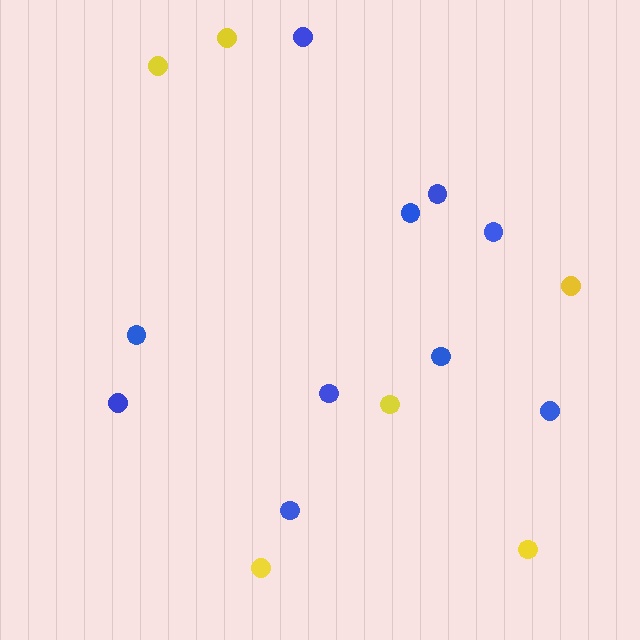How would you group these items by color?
There are 2 groups: one group of blue circles (10) and one group of yellow circles (6).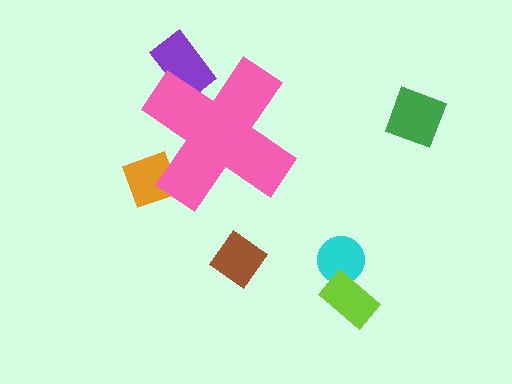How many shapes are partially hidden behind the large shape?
2 shapes are partially hidden.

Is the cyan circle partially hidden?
No, the cyan circle is fully visible.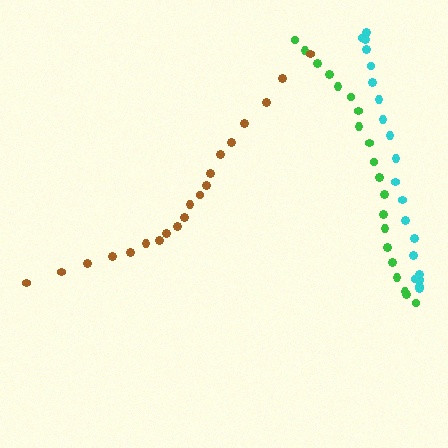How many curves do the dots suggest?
There are 3 distinct paths.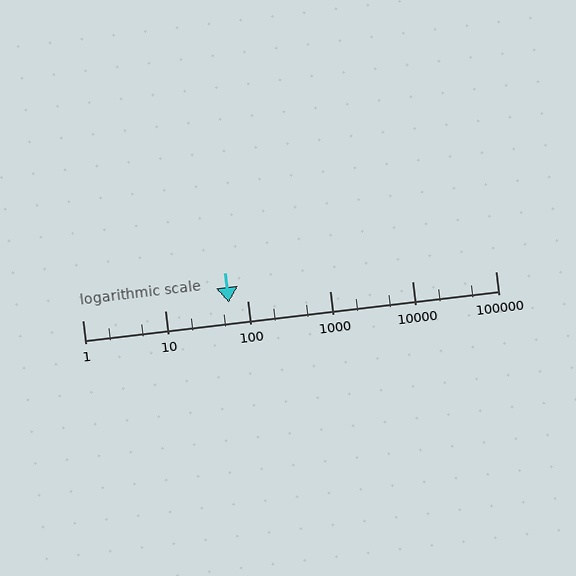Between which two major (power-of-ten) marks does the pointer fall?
The pointer is between 10 and 100.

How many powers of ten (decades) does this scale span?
The scale spans 5 decades, from 1 to 100000.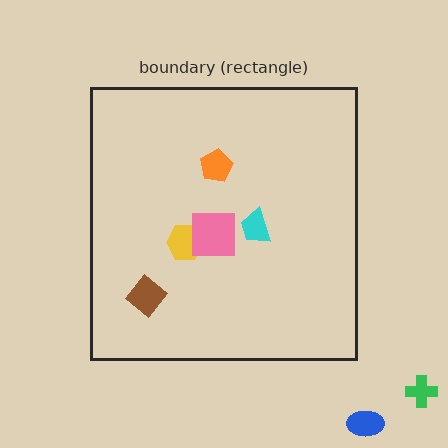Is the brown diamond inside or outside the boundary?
Inside.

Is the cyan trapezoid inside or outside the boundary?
Inside.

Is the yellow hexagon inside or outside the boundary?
Inside.